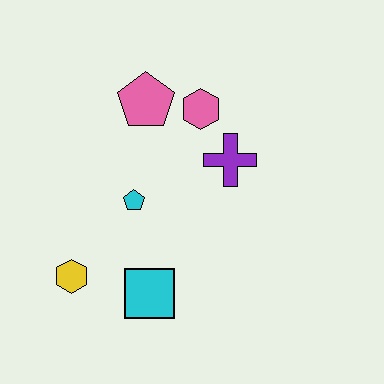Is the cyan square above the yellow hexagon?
No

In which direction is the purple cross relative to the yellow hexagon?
The purple cross is to the right of the yellow hexagon.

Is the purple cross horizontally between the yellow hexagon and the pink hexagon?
No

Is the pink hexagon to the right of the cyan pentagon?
Yes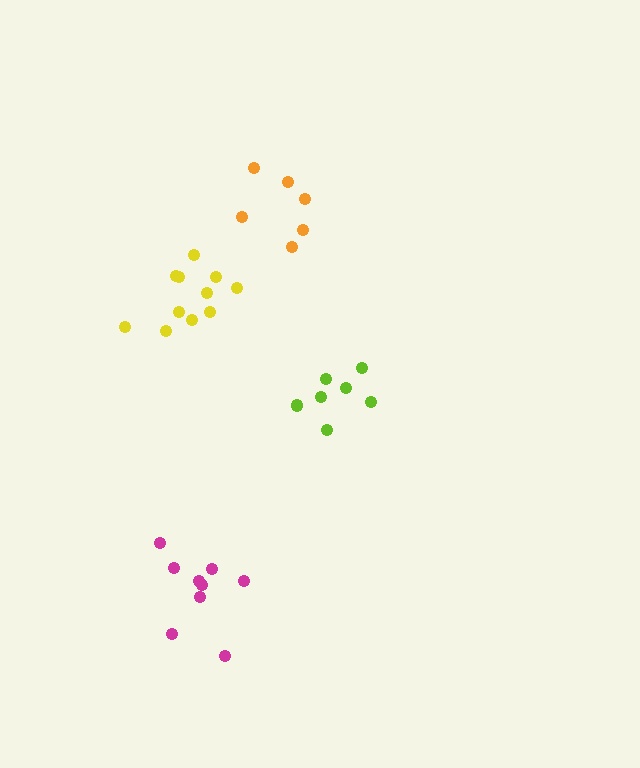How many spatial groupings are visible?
There are 4 spatial groupings.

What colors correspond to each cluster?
The clusters are colored: lime, magenta, orange, yellow.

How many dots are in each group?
Group 1: 7 dots, Group 2: 9 dots, Group 3: 6 dots, Group 4: 11 dots (33 total).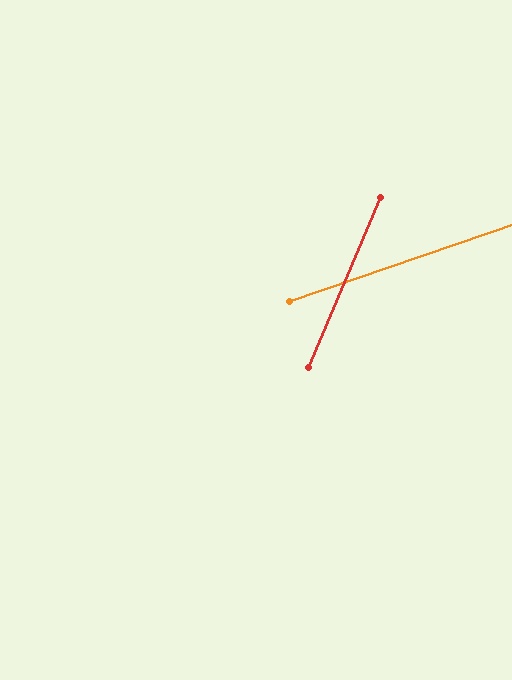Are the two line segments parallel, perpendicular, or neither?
Neither parallel nor perpendicular — they differ by about 48°.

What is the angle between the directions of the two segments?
Approximately 48 degrees.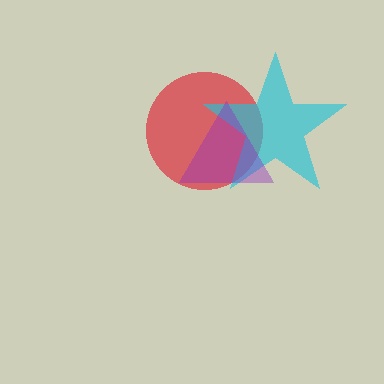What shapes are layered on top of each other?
The layered shapes are: a red circle, a cyan star, a purple triangle.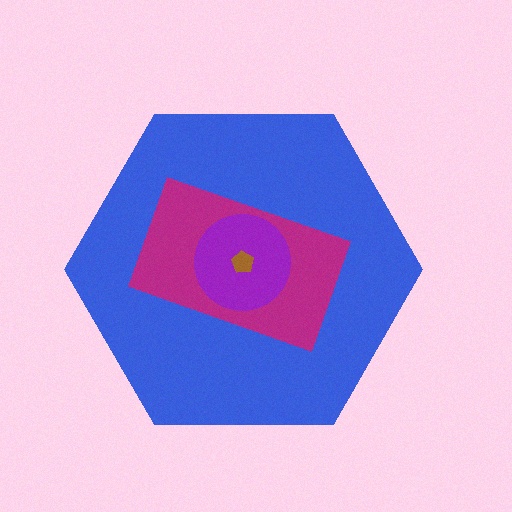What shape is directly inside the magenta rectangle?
The purple circle.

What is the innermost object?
The brown pentagon.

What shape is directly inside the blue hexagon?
The magenta rectangle.